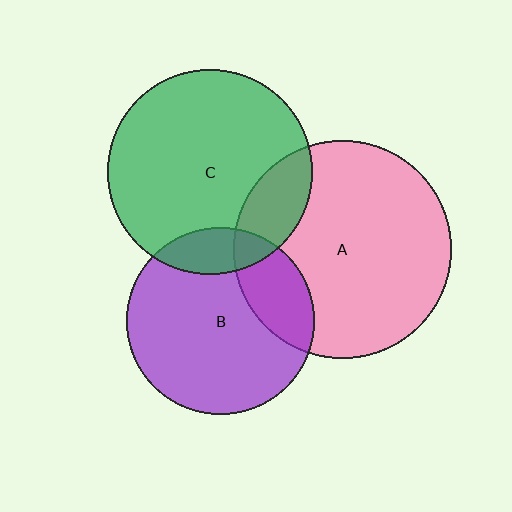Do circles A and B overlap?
Yes.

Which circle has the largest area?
Circle A (pink).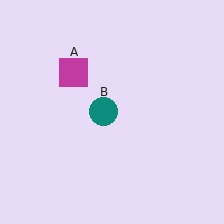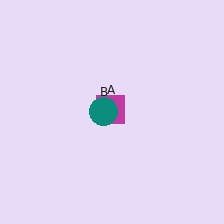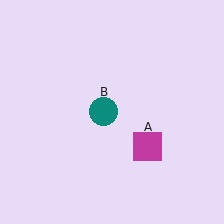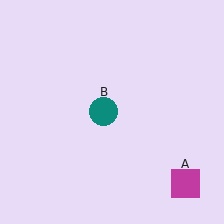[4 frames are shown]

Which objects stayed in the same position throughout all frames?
Teal circle (object B) remained stationary.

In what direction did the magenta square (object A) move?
The magenta square (object A) moved down and to the right.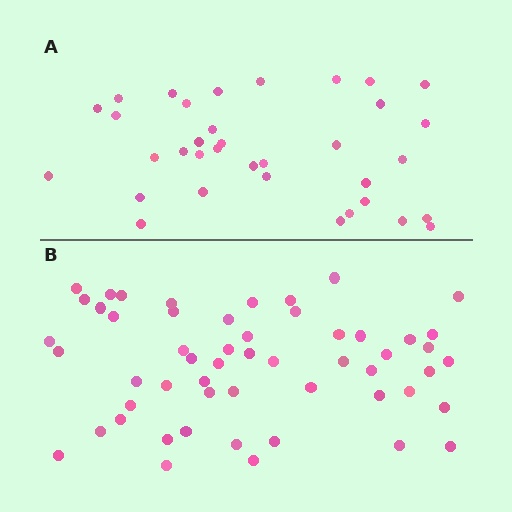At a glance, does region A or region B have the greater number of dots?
Region B (the bottom region) has more dots.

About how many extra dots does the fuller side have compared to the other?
Region B has approximately 20 more dots than region A.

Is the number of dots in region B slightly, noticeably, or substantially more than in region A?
Region B has substantially more. The ratio is roughly 1.5 to 1.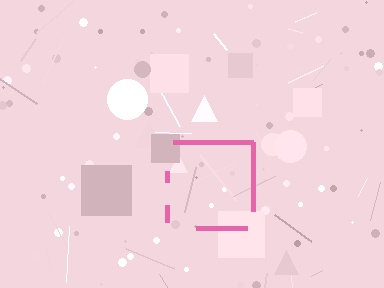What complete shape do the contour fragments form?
The contour fragments form a square.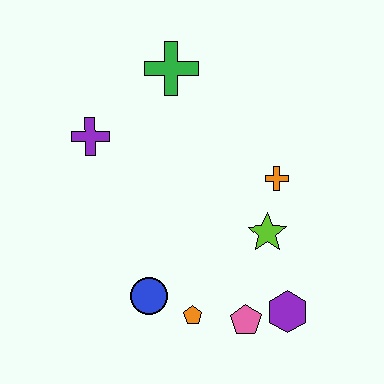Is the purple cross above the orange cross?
Yes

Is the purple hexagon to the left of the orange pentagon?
No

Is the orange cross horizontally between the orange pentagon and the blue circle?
No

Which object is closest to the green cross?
The purple cross is closest to the green cross.